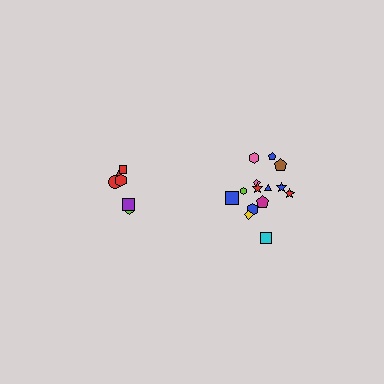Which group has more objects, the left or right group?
The right group.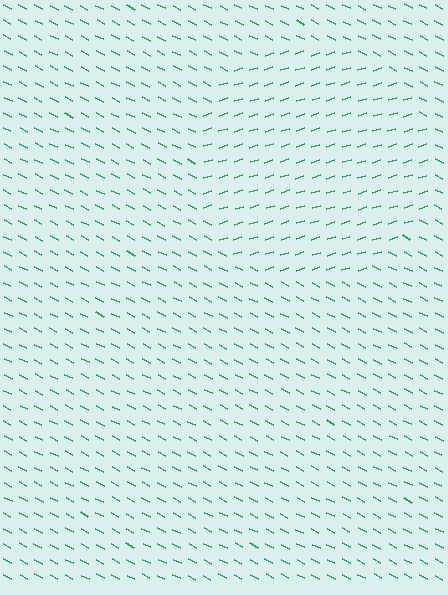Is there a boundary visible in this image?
Yes, there is a texture boundary formed by a change in line orientation.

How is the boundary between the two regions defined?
The boundary is defined purely by a change in line orientation (approximately 45 degrees difference). All lines are the same color and thickness.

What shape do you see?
I see a circle.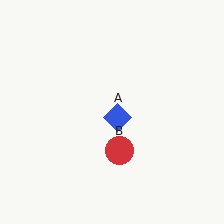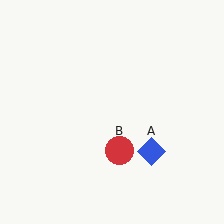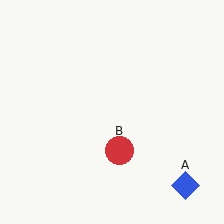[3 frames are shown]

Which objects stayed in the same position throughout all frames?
Red circle (object B) remained stationary.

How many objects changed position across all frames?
1 object changed position: blue diamond (object A).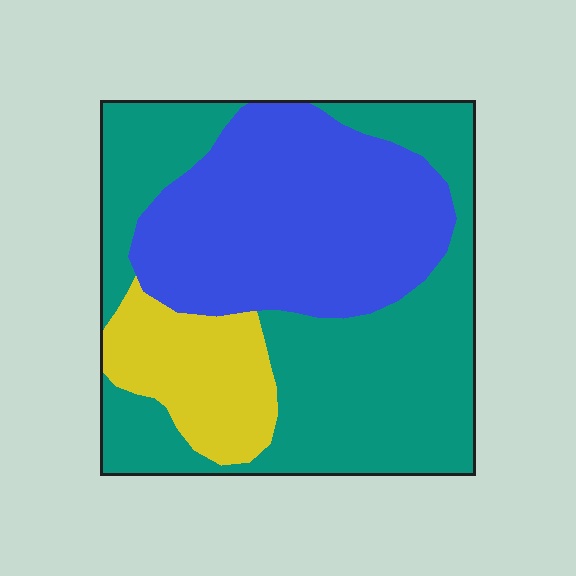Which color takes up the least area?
Yellow, at roughly 15%.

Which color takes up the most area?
Teal, at roughly 50%.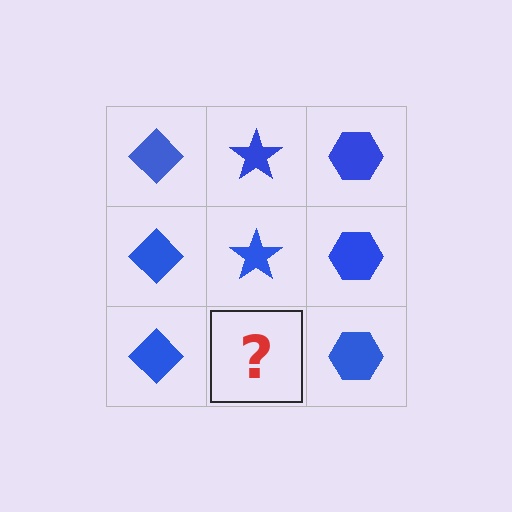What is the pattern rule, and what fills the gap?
The rule is that each column has a consistent shape. The gap should be filled with a blue star.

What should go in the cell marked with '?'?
The missing cell should contain a blue star.